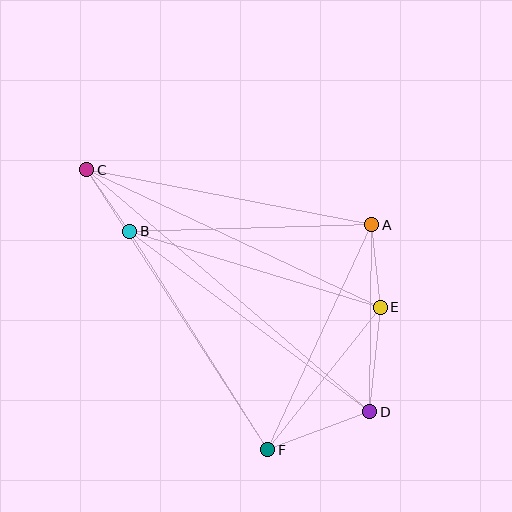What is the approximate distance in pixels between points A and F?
The distance between A and F is approximately 248 pixels.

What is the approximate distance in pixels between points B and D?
The distance between B and D is approximately 300 pixels.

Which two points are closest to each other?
Points B and C are closest to each other.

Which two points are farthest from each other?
Points C and D are farthest from each other.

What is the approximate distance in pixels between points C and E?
The distance between C and E is approximately 324 pixels.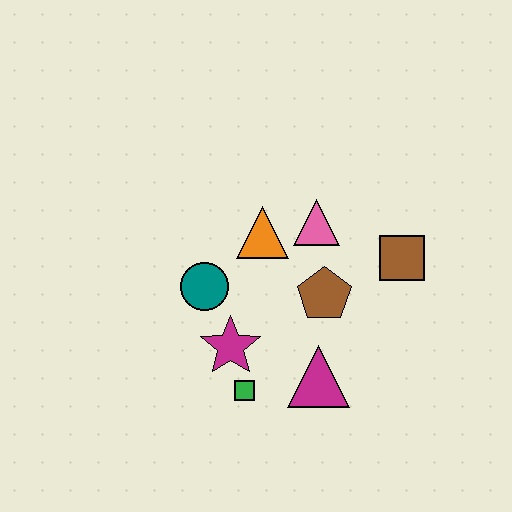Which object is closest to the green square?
The magenta star is closest to the green square.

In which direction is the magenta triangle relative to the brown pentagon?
The magenta triangle is below the brown pentagon.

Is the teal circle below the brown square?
Yes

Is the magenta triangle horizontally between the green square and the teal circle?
No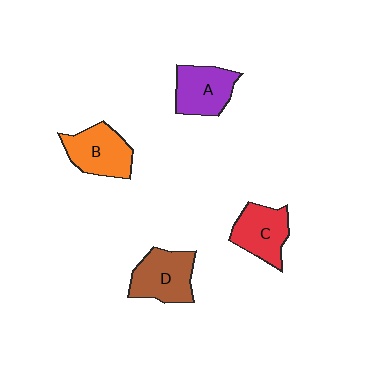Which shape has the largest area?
Shape D (brown).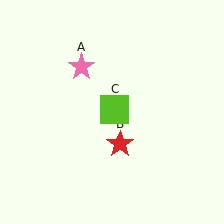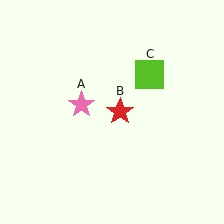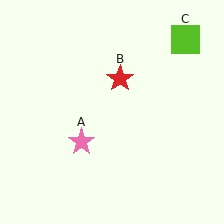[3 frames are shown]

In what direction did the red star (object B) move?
The red star (object B) moved up.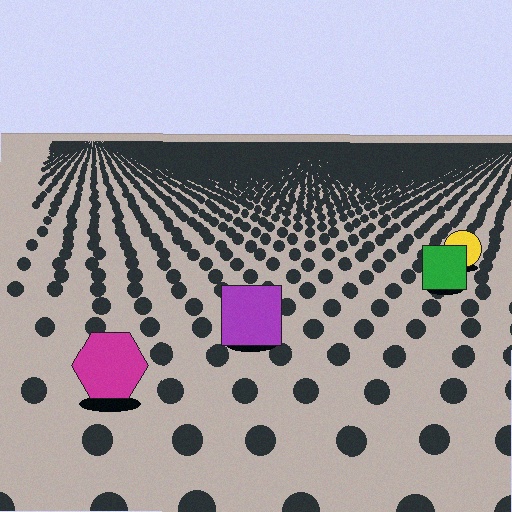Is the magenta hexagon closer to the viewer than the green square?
Yes. The magenta hexagon is closer — you can tell from the texture gradient: the ground texture is coarser near it.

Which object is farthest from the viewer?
The yellow circle is farthest from the viewer. It appears smaller and the ground texture around it is denser.